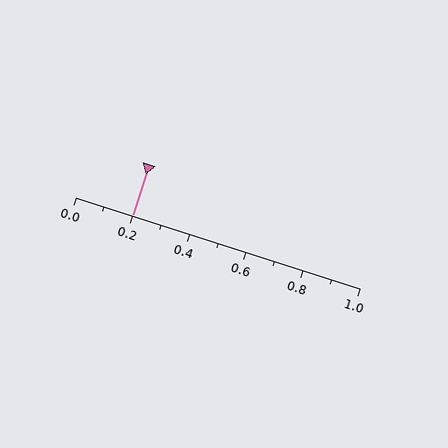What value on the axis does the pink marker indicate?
The marker indicates approximately 0.2.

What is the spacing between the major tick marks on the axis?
The major ticks are spaced 0.2 apart.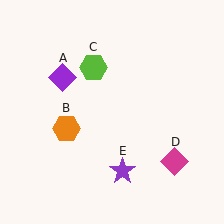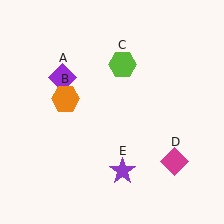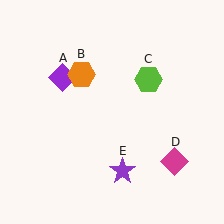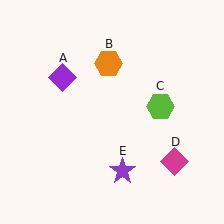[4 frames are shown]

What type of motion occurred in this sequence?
The orange hexagon (object B), lime hexagon (object C) rotated clockwise around the center of the scene.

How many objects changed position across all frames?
2 objects changed position: orange hexagon (object B), lime hexagon (object C).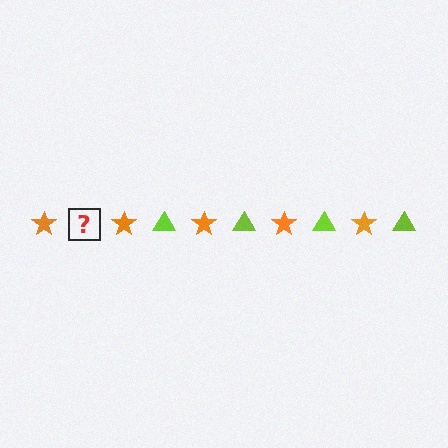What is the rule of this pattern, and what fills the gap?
The rule is that the pattern alternates between orange star and lime triangle. The gap should be filled with a lime triangle.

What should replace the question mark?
The question mark should be replaced with a lime triangle.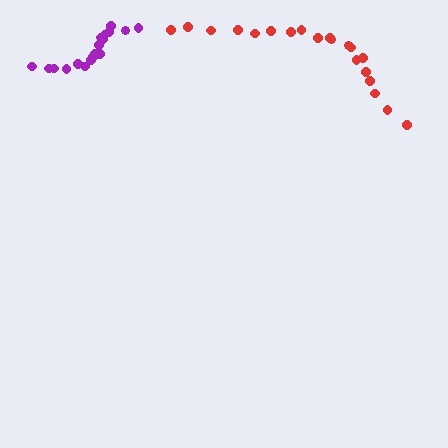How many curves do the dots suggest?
There are 2 distinct paths.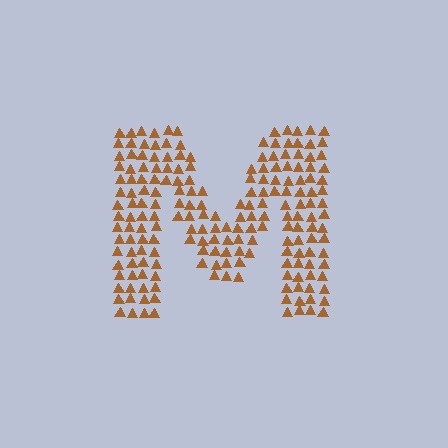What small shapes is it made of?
It is made of small triangles.